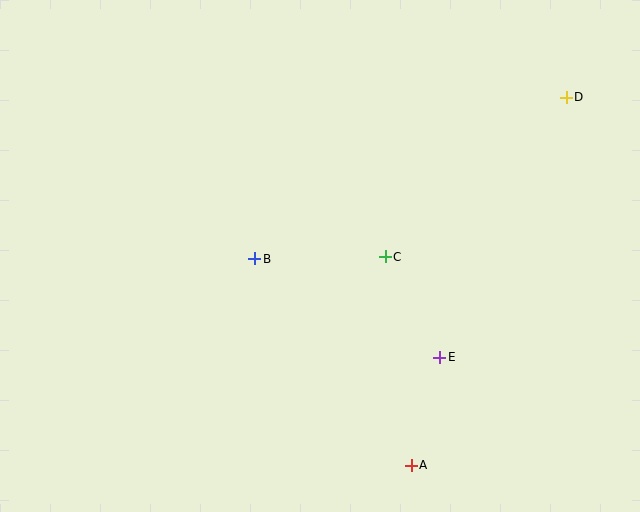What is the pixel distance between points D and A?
The distance between D and A is 400 pixels.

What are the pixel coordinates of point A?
Point A is at (411, 465).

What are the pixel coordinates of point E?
Point E is at (440, 357).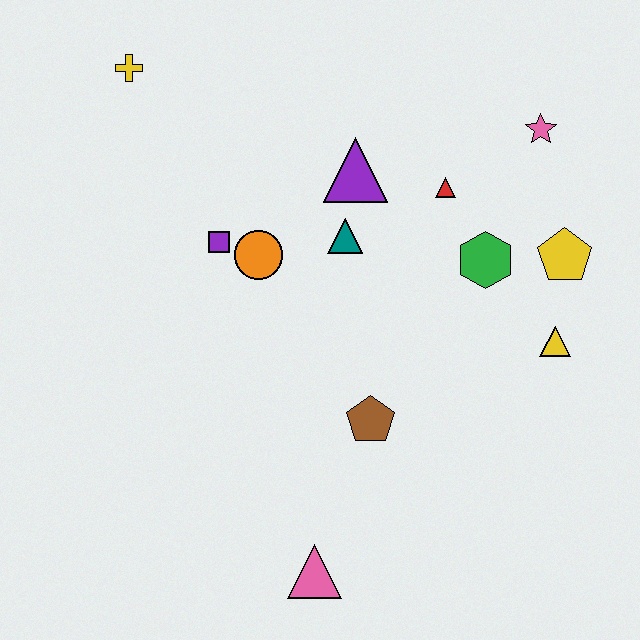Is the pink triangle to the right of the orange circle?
Yes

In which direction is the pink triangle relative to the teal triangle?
The pink triangle is below the teal triangle.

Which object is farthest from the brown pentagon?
The yellow cross is farthest from the brown pentagon.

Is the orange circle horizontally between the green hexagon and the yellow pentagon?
No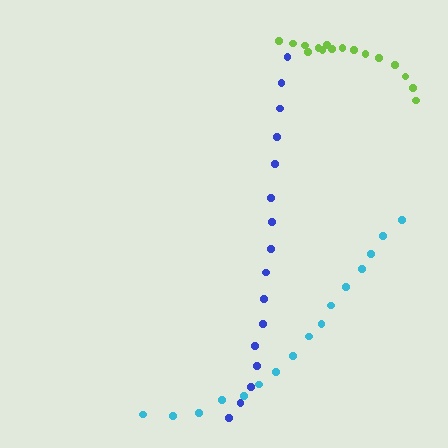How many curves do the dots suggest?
There are 3 distinct paths.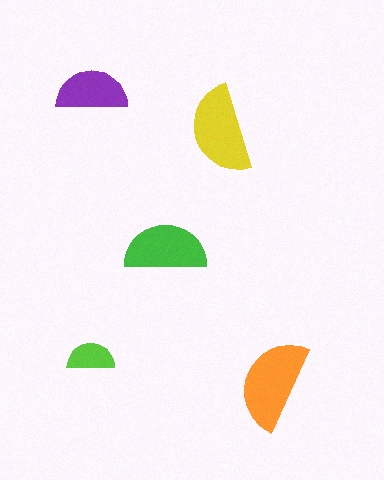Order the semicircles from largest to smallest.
the orange one, the yellow one, the green one, the purple one, the lime one.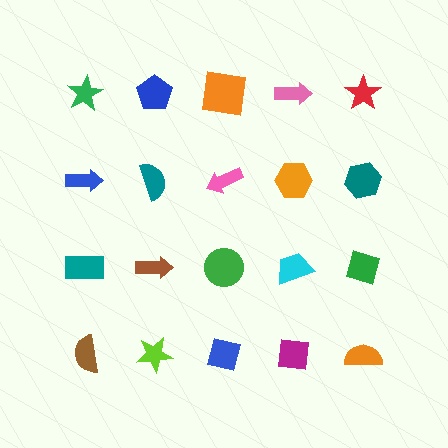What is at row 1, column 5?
A red star.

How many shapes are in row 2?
5 shapes.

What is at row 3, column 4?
A cyan trapezoid.